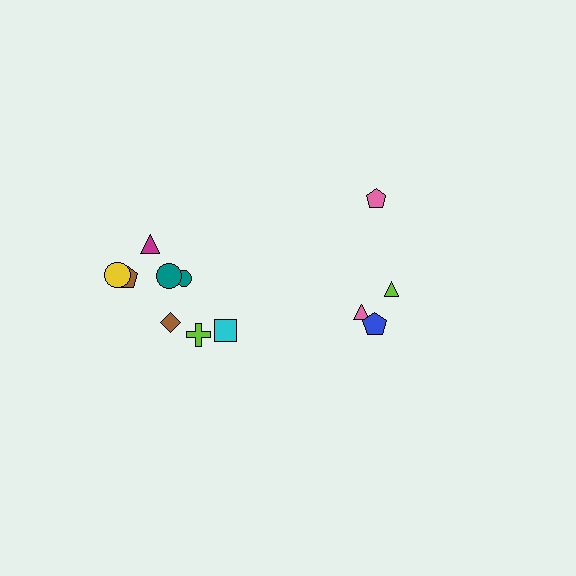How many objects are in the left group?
There are 8 objects.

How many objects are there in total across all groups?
There are 12 objects.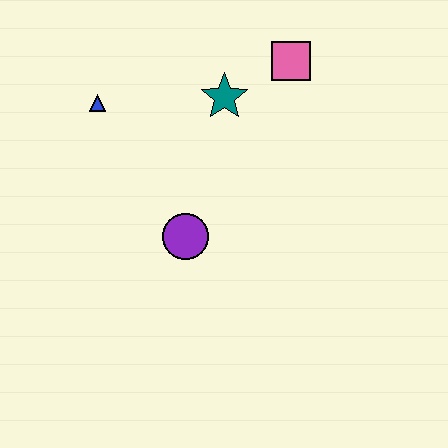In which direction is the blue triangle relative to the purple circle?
The blue triangle is above the purple circle.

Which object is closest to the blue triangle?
The teal star is closest to the blue triangle.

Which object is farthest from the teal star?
The purple circle is farthest from the teal star.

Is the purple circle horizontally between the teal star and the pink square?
No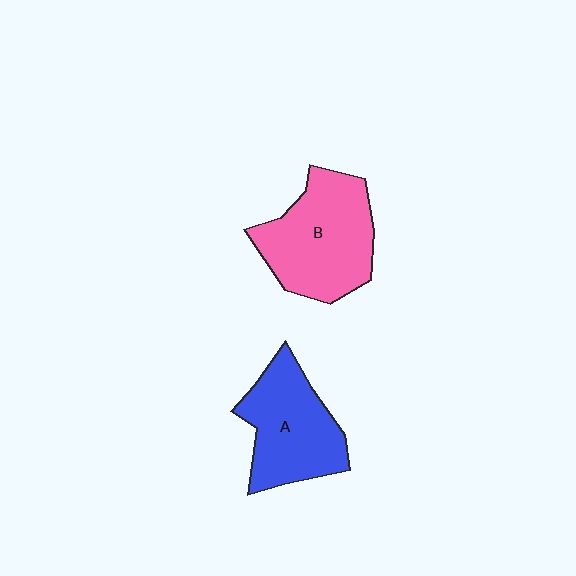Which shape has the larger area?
Shape B (pink).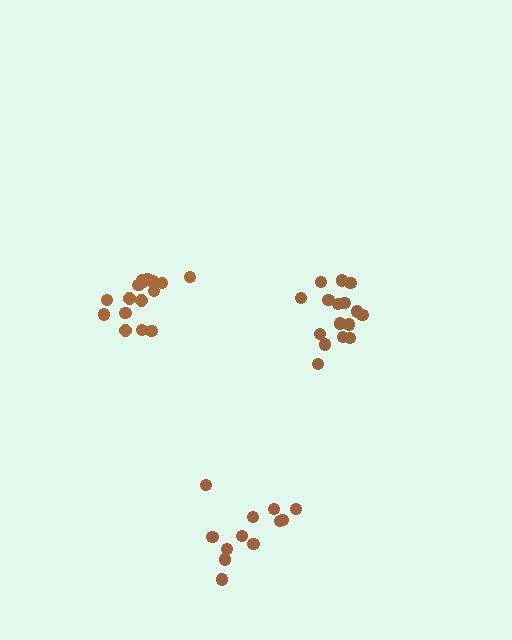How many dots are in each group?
Group 1: 12 dots, Group 2: 16 dots, Group 3: 16 dots (44 total).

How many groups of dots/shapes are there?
There are 3 groups.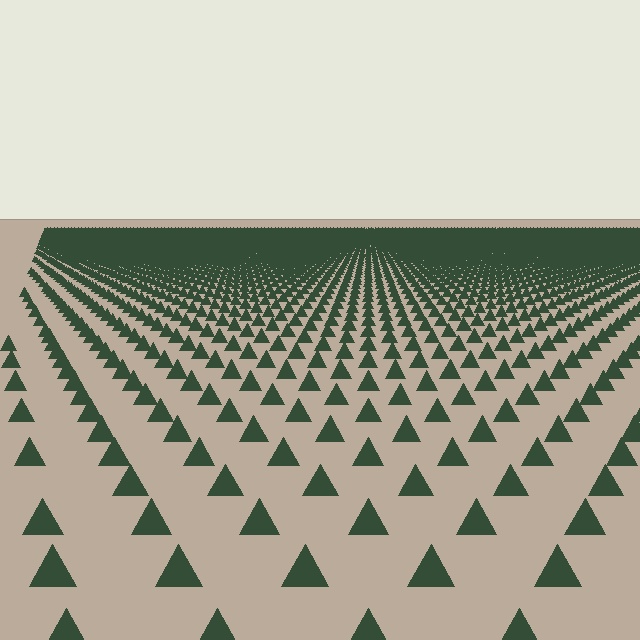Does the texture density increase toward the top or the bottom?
Density increases toward the top.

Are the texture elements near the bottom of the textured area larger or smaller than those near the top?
Larger. Near the bottom, elements are closer to the viewer and appear at a bigger on-screen size.